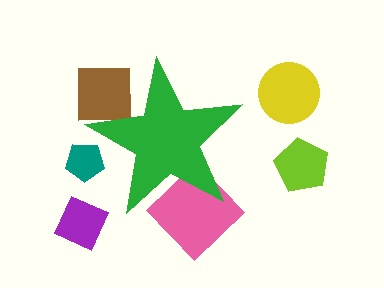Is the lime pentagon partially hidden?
No, the lime pentagon is fully visible.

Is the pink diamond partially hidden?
Yes, the pink diamond is partially hidden behind the green star.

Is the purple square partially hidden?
No, the purple square is fully visible.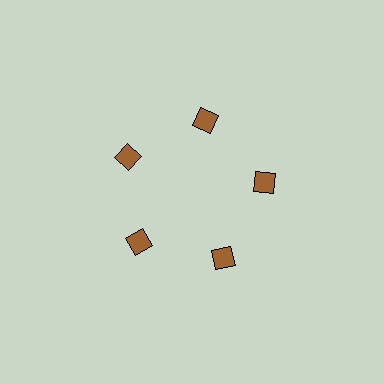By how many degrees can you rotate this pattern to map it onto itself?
The pattern maps onto itself every 72 degrees of rotation.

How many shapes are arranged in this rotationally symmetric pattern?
There are 5 shapes, arranged in 5 groups of 1.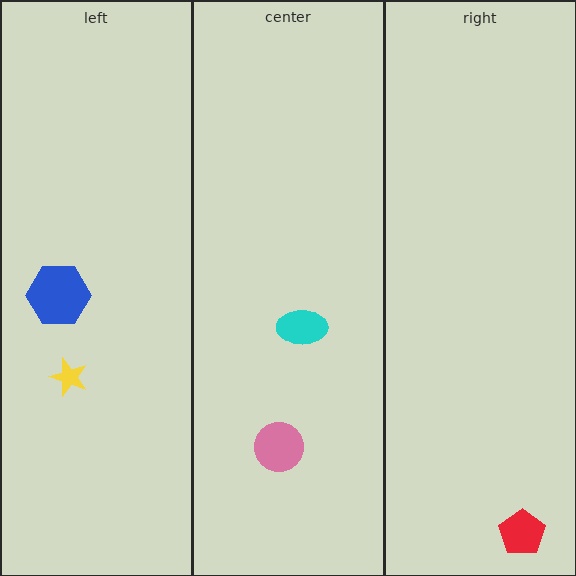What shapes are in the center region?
The cyan ellipse, the pink circle.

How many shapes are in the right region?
1.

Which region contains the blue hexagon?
The left region.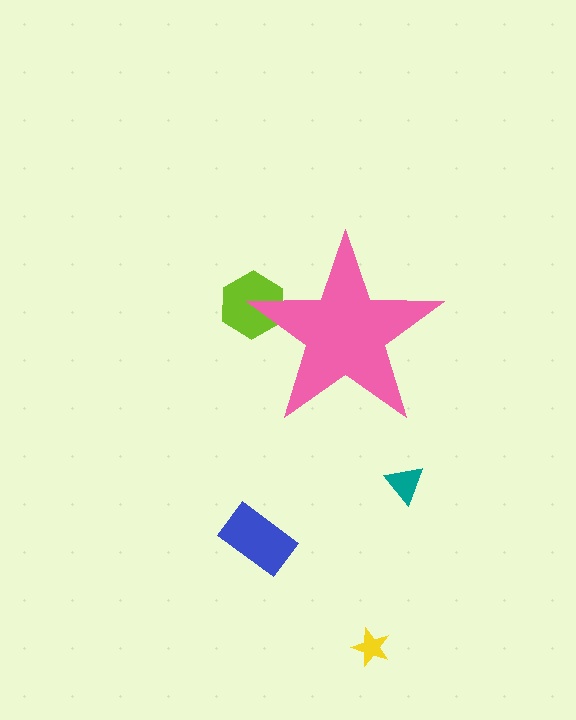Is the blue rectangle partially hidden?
No, the blue rectangle is fully visible.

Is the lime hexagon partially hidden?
Yes, the lime hexagon is partially hidden behind the pink star.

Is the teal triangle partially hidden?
No, the teal triangle is fully visible.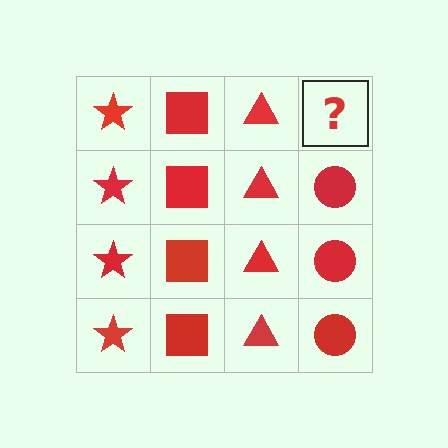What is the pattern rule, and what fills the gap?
The rule is that each column has a consistent shape. The gap should be filled with a red circle.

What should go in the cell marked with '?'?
The missing cell should contain a red circle.